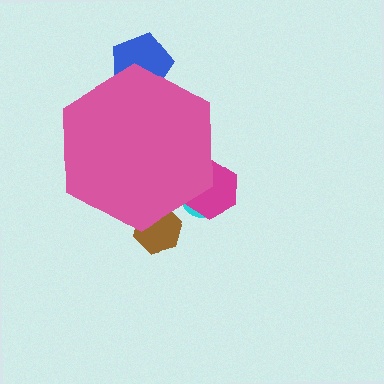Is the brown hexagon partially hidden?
Yes, the brown hexagon is partially hidden behind the pink hexagon.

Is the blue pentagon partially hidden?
Yes, the blue pentagon is partially hidden behind the pink hexagon.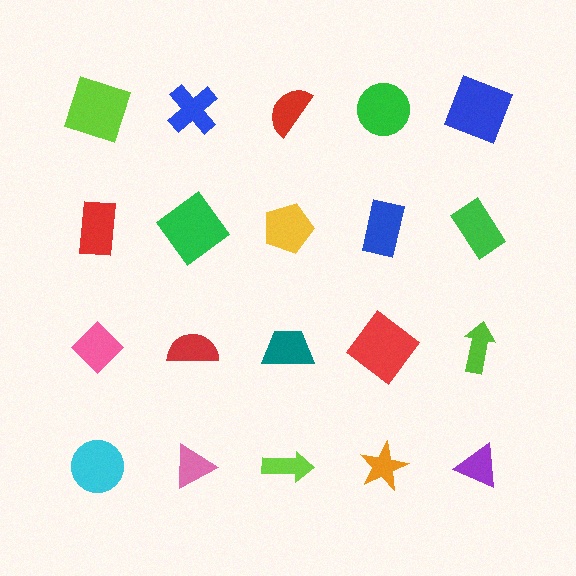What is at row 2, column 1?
A red rectangle.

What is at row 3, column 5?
A lime arrow.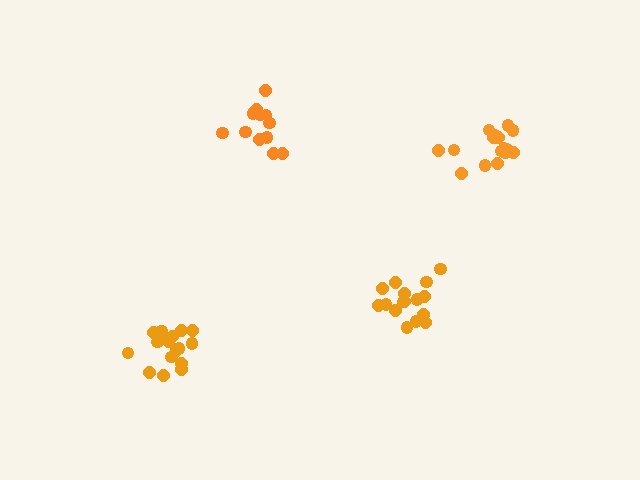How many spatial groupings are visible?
There are 4 spatial groupings.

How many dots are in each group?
Group 1: 16 dots, Group 2: 17 dots, Group 3: 16 dots, Group 4: 12 dots (61 total).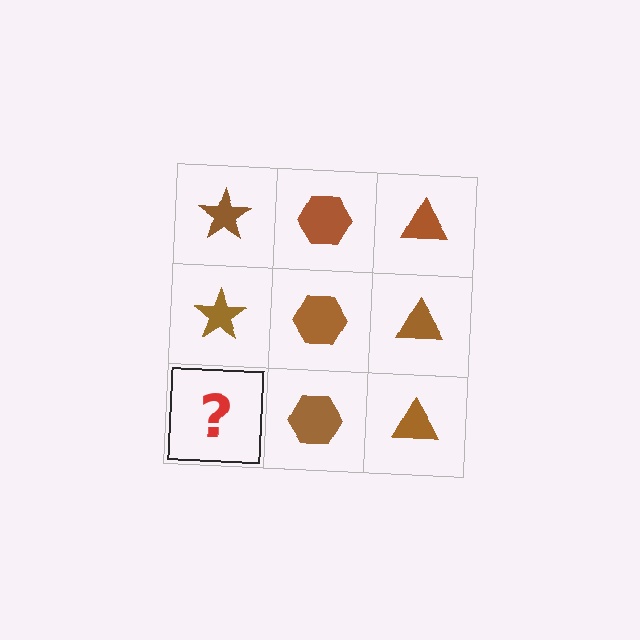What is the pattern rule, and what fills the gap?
The rule is that each column has a consistent shape. The gap should be filled with a brown star.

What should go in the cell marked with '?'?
The missing cell should contain a brown star.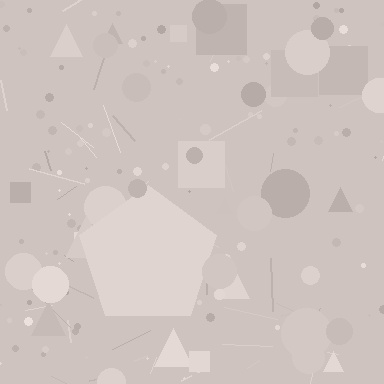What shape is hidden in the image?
A pentagon is hidden in the image.